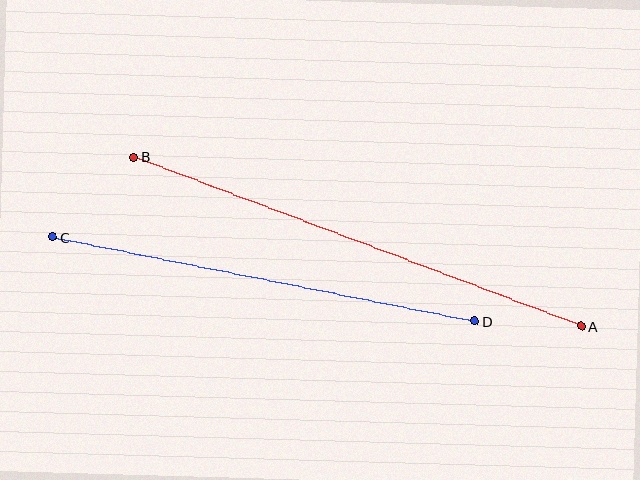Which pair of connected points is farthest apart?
Points A and B are farthest apart.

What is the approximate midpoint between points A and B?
The midpoint is at approximately (358, 242) pixels.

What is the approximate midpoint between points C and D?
The midpoint is at approximately (264, 279) pixels.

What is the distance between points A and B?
The distance is approximately 478 pixels.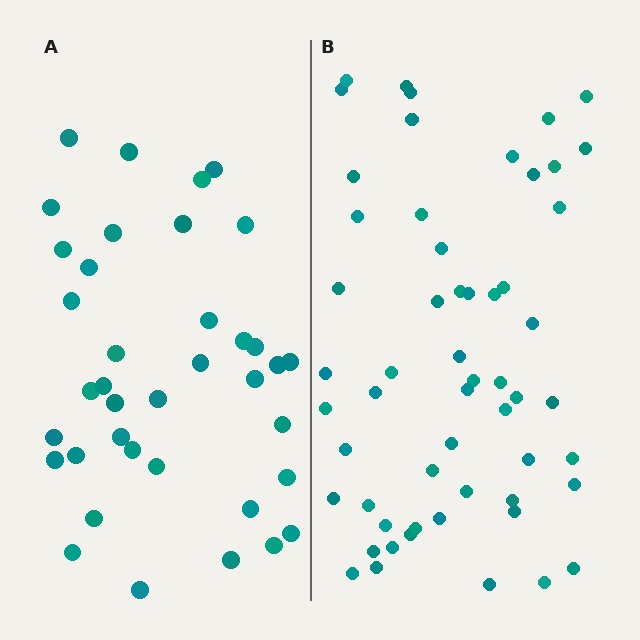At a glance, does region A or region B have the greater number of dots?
Region B (the right region) has more dots.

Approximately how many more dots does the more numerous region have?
Region B has approximately 20 more dots than region A.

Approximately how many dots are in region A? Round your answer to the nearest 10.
About 40 dots. (The exact count is 38, which rounds to 40.)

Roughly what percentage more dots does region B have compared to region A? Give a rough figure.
About 45% more.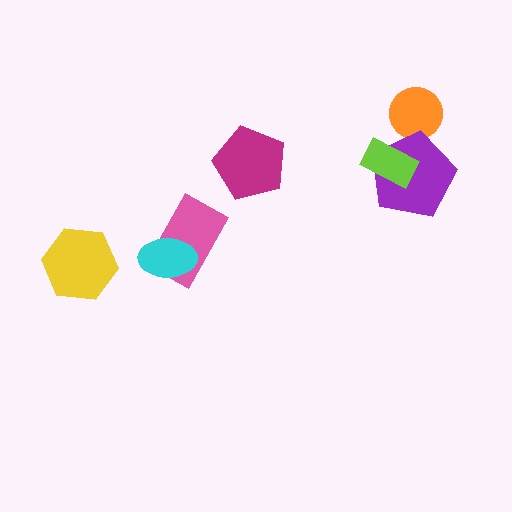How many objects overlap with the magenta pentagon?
0 objects overlap with the magenta pentagon.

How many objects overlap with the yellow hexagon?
0 objects overlap with the yellow hexagon.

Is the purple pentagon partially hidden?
Yes, it is partially covered by another shape.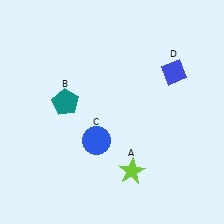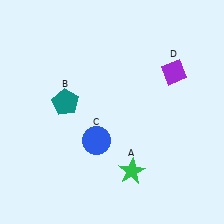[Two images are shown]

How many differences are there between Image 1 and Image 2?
There are 2 differences between the two images.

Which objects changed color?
A changed from lime to green. D changed from blue to purple.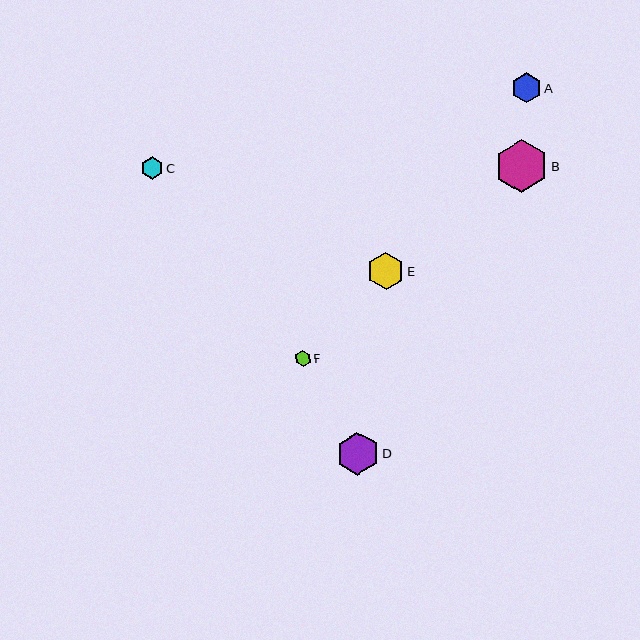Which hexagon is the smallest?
Hexagon F is the smallest with a size of approximately 16 pixels.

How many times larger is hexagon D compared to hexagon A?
Hexagon D is approximately 1.4 times the size of hexagon A.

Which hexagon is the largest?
Hexagon B is the largest with a size of approximately 52 pixels.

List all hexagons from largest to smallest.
From largest to smallest: B, D, E, A, C, F.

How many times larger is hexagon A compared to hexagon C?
Hexagon A is approximately 1.4 times the size of hexagon C.